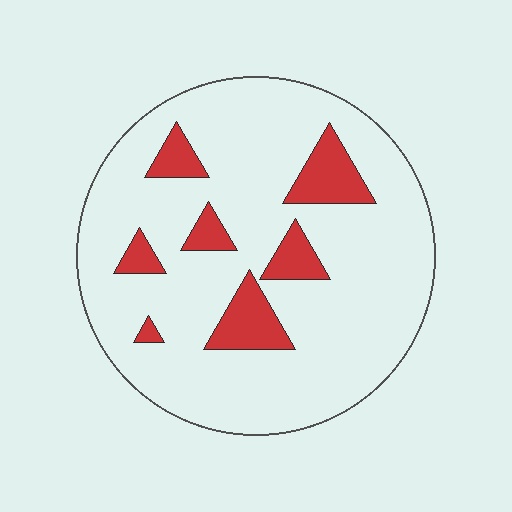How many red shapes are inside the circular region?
7.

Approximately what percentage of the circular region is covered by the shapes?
Approximately 15%.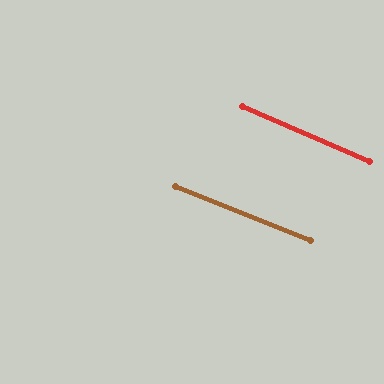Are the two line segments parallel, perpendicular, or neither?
Parallel — their directions differ by only 1.7°.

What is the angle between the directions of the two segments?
Approximately 2 degrees.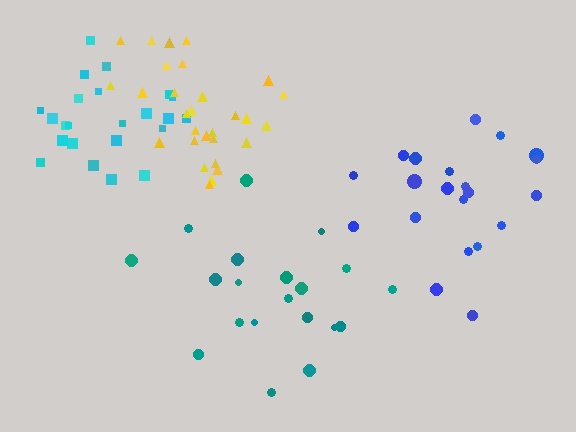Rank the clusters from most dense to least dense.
yellow, cyan, blue, teal.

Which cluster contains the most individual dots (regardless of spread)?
Yellow (30).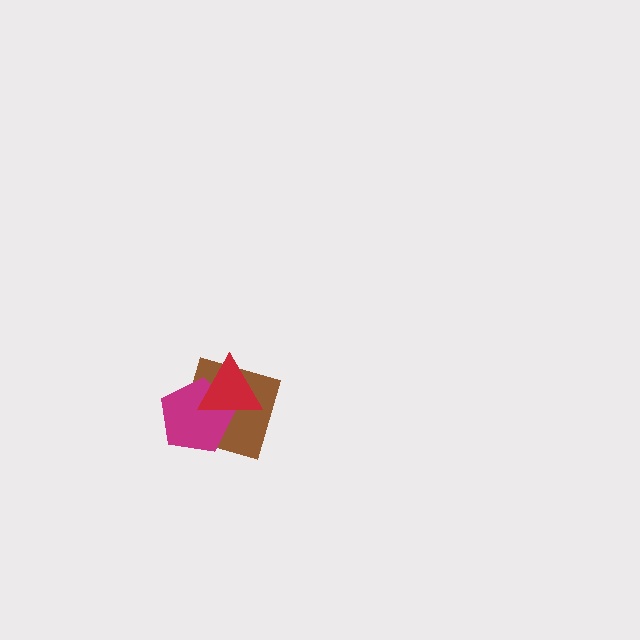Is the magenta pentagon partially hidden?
Yes, it is partially covered by another shape.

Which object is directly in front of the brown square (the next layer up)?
The magenta pentagon is directly in front of the brown square.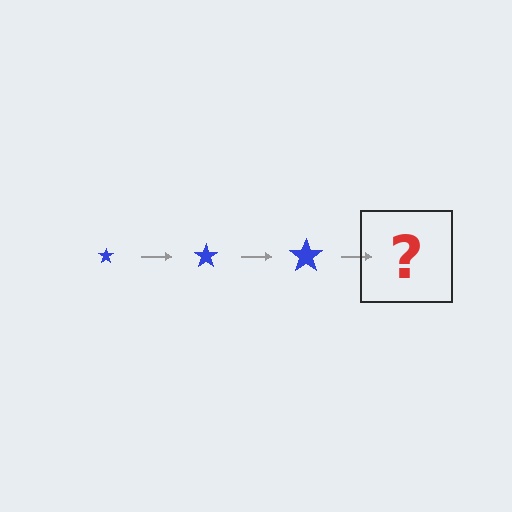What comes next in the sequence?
The next element should be a blue star, larger than the previous one.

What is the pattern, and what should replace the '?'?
The pattern is that the star gets progressively larger each step. The '?' should be a blue star, larger than the previous one.